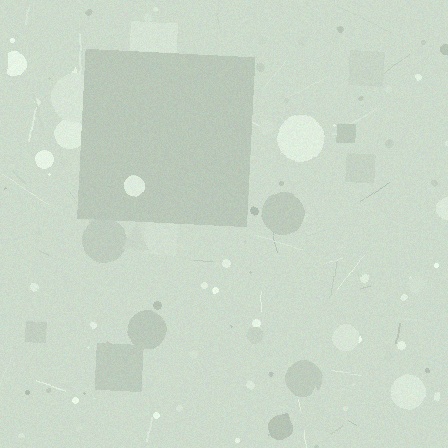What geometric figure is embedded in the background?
A square is embedded in the background.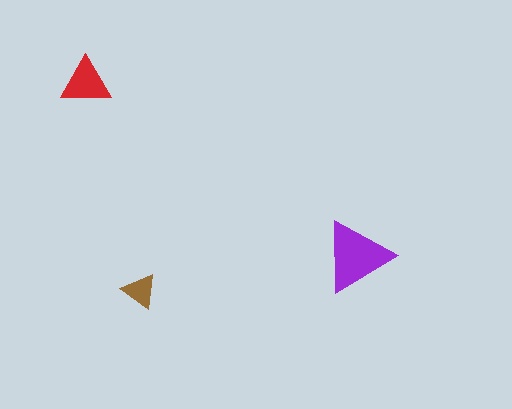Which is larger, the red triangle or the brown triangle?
The red one.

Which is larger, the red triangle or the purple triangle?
The purple one.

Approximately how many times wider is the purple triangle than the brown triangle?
About 2 times wider.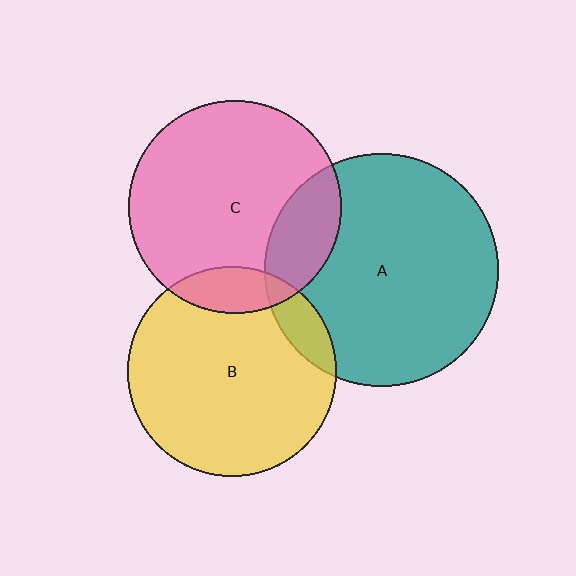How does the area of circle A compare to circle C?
Approximately 1.2 times.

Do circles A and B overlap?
Yes.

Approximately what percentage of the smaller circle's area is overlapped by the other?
Approximately 10%.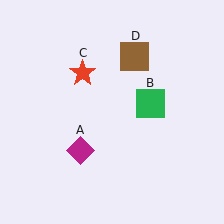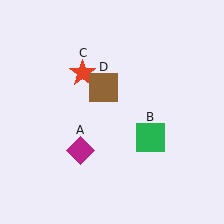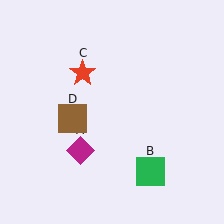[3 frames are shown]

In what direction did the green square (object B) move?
The green square (object B) moved down.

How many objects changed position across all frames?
2 objects changed position: green square (object B), brown square (object D).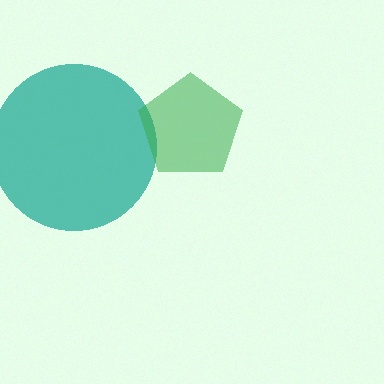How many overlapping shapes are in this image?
There are 2 overlapping shapes in the image.